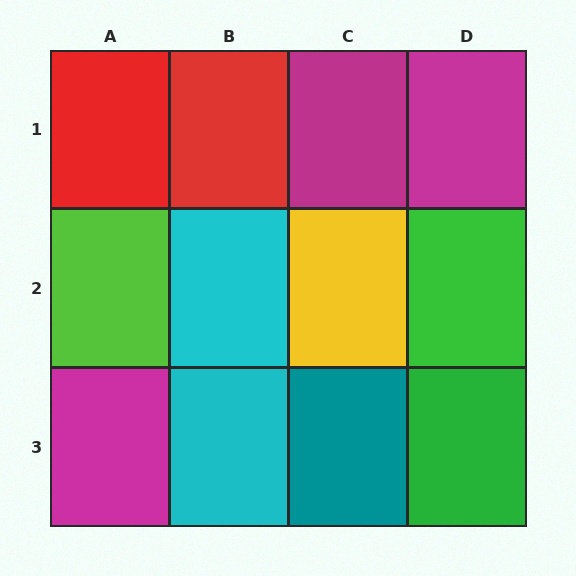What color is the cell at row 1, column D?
Magenta.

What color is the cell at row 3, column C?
Teal.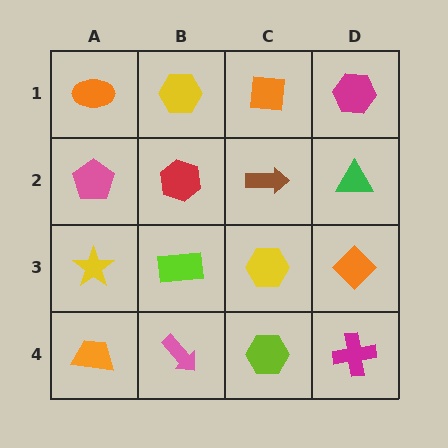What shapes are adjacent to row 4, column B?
A lime rectangle (row 3, column B), an orange trapezoid (row 4, column A), a lime hexagon (row 4, column C).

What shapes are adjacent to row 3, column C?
A brown arrow (row 2, column C), a lime hexagon (row 4, column C), a lime rectangle (row 3, column B), an orange diamond (row 3, column D).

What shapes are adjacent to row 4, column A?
A yellow star (row 3, column A), a pink arrow (row 4, column B).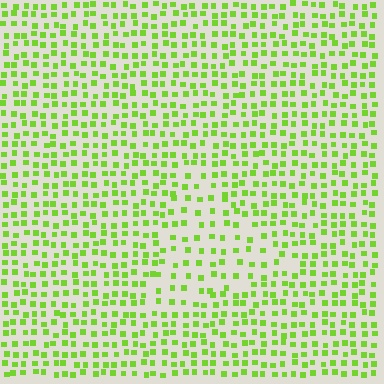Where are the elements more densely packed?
The elements are more densely packed outside the triangle boundary.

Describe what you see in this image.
The image contains small lime elements arranged at two different densities. A triangle-shaped region is visible where the elements are less densely packed than the surrounding area.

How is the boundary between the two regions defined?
The boundary is defined by a change in element density (approximately 1.7x ratio). All elements are the same color, size, and shape.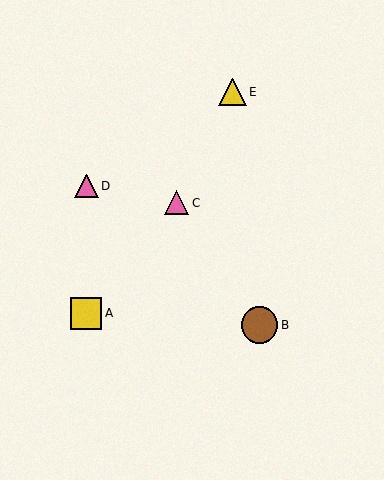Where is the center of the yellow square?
The center of the yellow square is at (86, 313).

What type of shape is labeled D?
Shape D is a pink triangle.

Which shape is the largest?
The brown circle (labeled B) is the largest.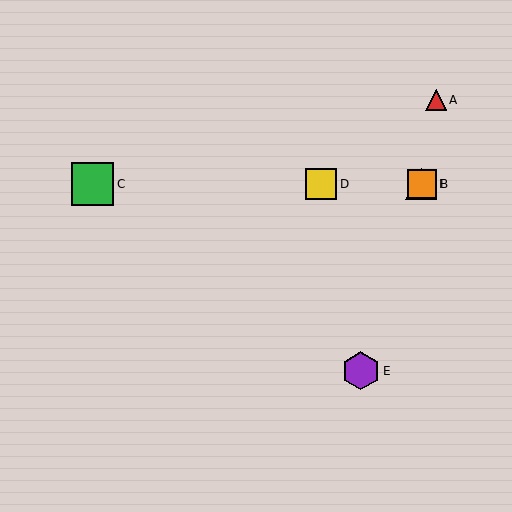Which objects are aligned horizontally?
Objects B, C, D, F are aligned horizontally.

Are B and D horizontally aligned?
Yes, both are at y≈184.